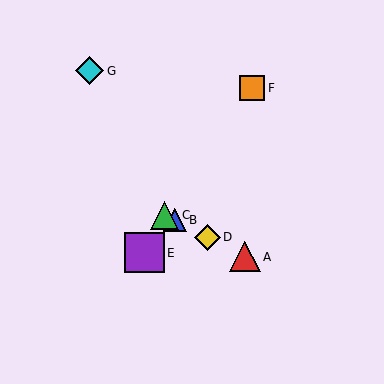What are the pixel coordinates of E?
Object E is at (145, 253).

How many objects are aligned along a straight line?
4 objects (A, B, C, D) are aligned along a straight line.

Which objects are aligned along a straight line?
Objects A, B, C, D are aligned along a straight line.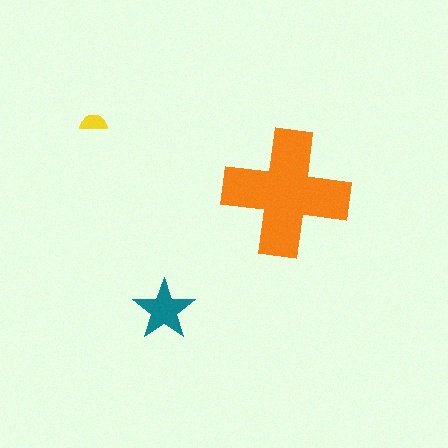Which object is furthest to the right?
The orange cross is rightmost.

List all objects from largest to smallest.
The orange cross, the teal star, the yellow semicircle.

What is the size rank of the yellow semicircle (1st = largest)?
3rd.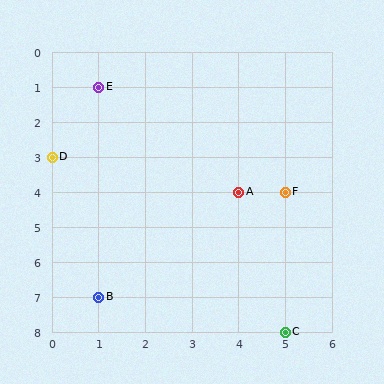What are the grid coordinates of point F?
Point F is at grid coordinates (5, 4).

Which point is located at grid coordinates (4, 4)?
Point A is at (4, 4).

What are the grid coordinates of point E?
Point E is at grid coordinates (1, 1).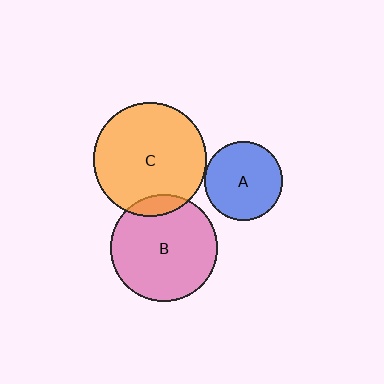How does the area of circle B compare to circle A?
Approximately 1.9 times.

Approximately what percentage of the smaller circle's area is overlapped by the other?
Approximately 10%.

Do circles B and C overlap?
Yes.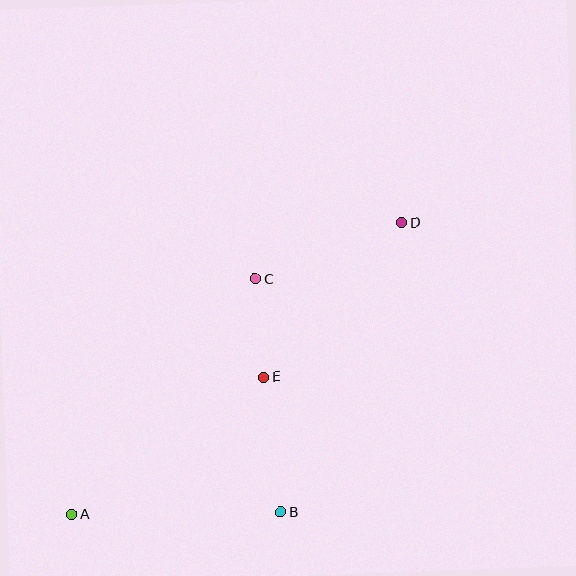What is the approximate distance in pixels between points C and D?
The distance between C and D is approximately 157 pixels.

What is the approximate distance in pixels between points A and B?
The distance between A and B is approximately 209 pixels.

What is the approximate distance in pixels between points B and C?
The distance between B and C is approximately 235 pixels.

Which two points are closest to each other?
Points C and E are closest to each other.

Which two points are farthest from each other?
Points A and D are farthest from each other.